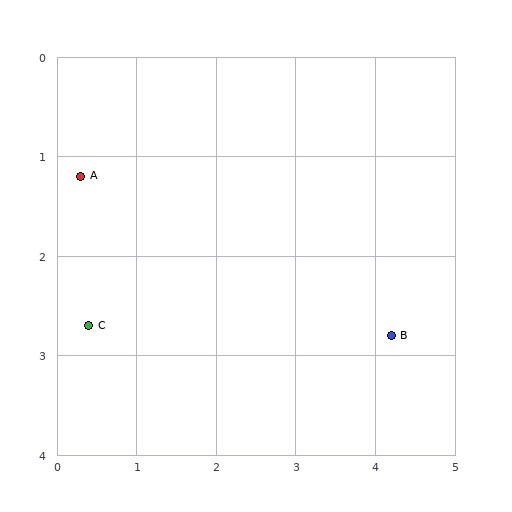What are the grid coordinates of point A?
Point A is at approximately (0.3, 1.2).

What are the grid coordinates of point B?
Point B is at approximately (4.2, 2.8).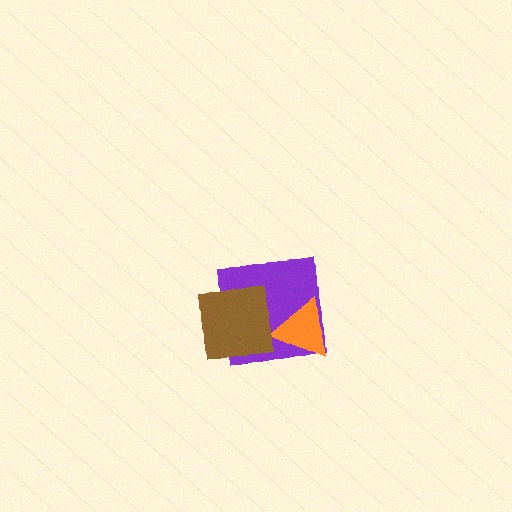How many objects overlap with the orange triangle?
1 object overlaps with the orange triangle.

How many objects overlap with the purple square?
2 objects overlap with the purple square.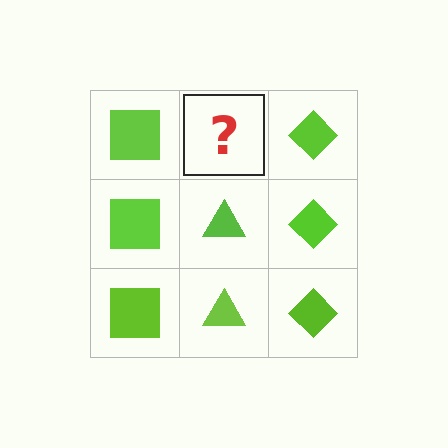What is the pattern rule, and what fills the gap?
The rule is that each column has a consistent shape. The gap should be filled with a lime triangle.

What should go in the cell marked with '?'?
The missing cell should contain a lime triangle.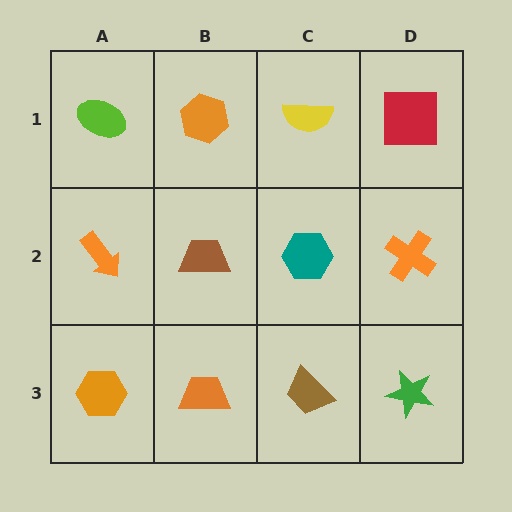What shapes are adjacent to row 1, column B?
A brown trapezoid (row 2, column B), a lime ellipse (row 1, column A), a yellow semicircle (row 1, column C).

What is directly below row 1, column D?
An orange cross.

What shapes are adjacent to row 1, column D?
An orange cross (row 2, column D), a yellow semicircle (row 1, column C).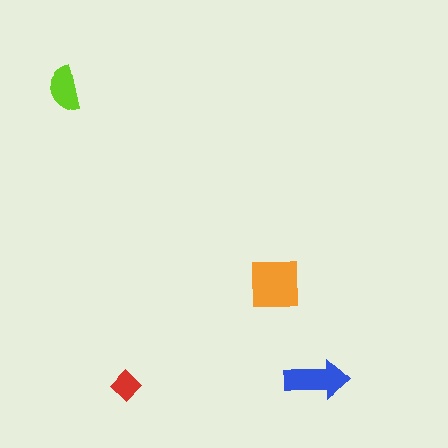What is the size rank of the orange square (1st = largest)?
1st.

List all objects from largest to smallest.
The orange square, the blue arrow, the lime semicircle, the red diamond.